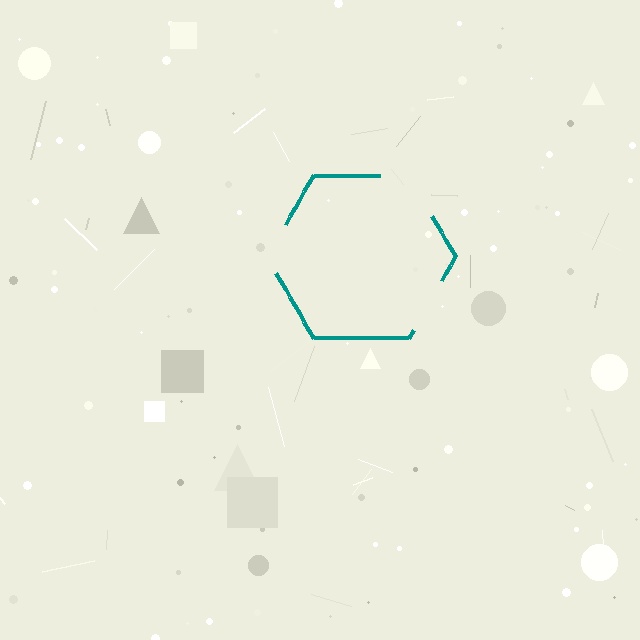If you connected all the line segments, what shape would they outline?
They would outline a hexagon.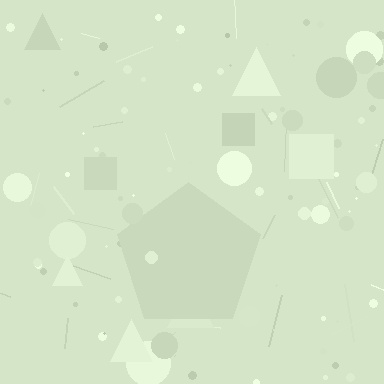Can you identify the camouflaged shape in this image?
The camouflaged shape is a pentagon.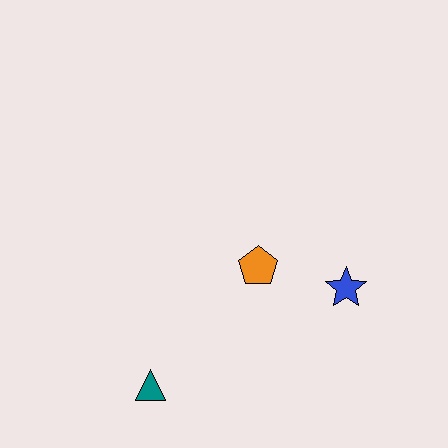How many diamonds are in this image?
There are no diamonds.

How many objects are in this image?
There are 3 objects.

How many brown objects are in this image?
There are no brown objects.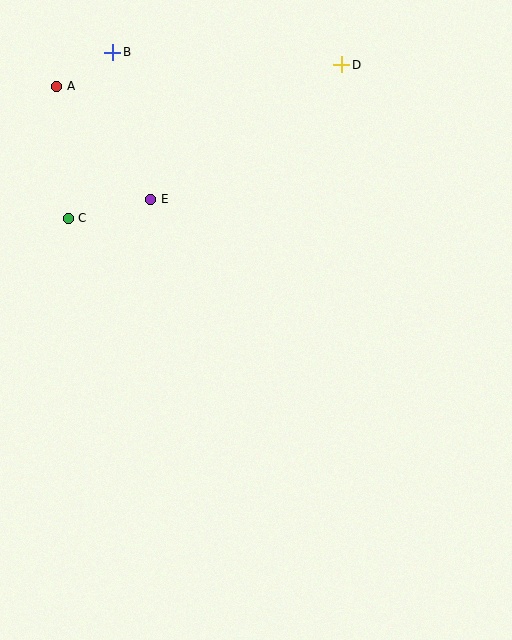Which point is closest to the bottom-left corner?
Point C is closest to the bottom-left corner.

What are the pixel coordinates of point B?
Point B is at (113, 52).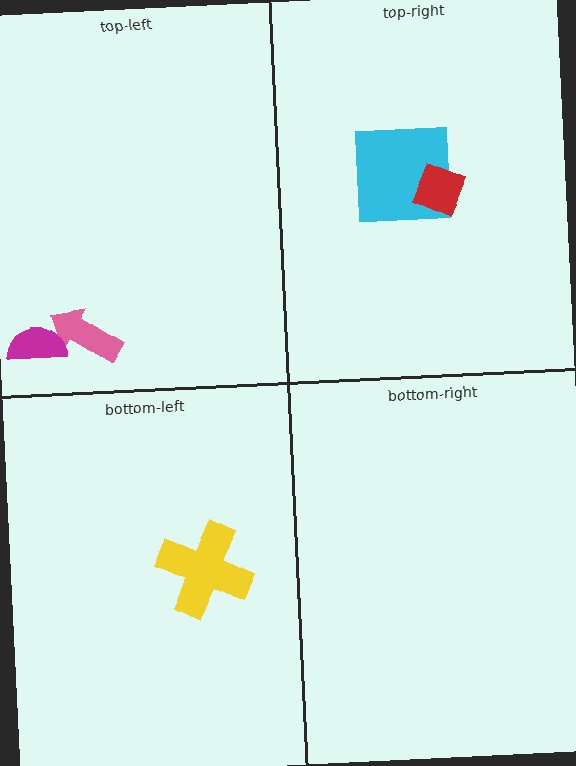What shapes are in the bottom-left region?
The yellow cross.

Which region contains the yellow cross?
The bottom-left region.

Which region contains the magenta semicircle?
The top-left region.